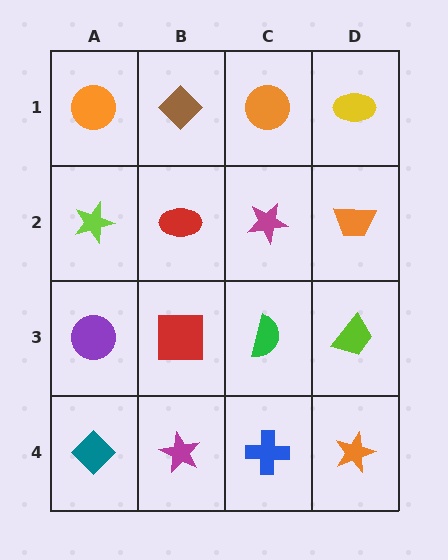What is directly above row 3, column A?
A lime star.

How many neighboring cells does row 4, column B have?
3.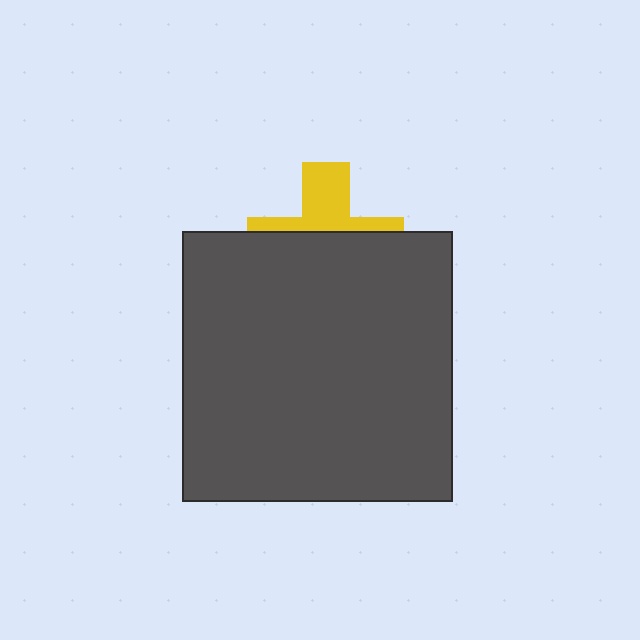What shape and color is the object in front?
The object in front is a dark gray square.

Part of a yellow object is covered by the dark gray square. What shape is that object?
It is a cross.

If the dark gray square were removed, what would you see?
You would see the complete yellow cross.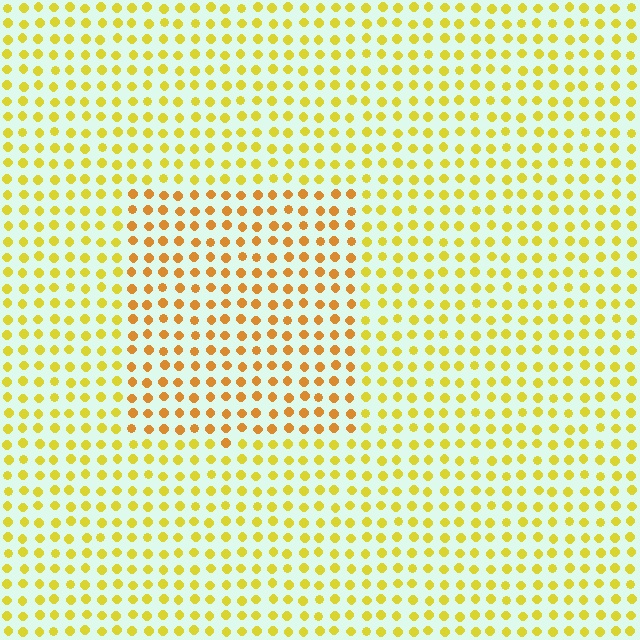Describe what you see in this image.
The image is filled with small yellow elements in a uniform arrangement. A rectangle-shaped region is visible where the elements are tinted to a slightly different hue, forming a subtle color boundary.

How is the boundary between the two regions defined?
The boundary is defined purely by a slight shift in hue (about 26 degrees). Spacing, size, and orientation are identical on both sides.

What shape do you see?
I see a rectangle.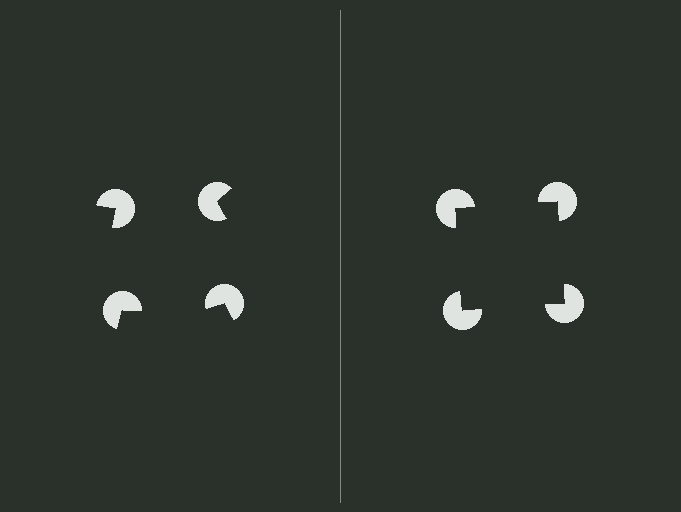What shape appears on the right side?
An illusory square.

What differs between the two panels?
The pac-man discs are positioned identically on both sides; only the wedge orientations differ. On the right they align to a square; on the left they are misaligned.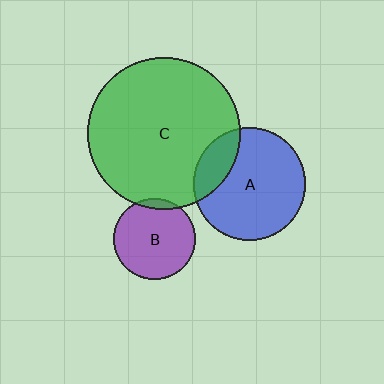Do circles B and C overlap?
Yes.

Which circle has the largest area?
Circle C (green).